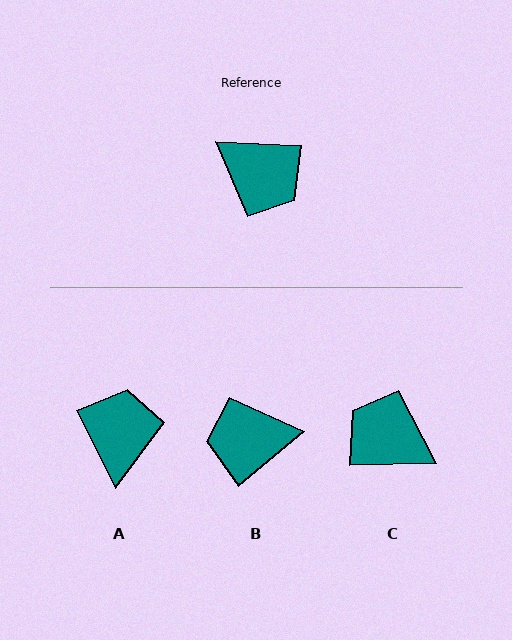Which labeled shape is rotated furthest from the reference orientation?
C, about 175 degrees away.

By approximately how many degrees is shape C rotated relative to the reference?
Approximately 175 degrees clockwise.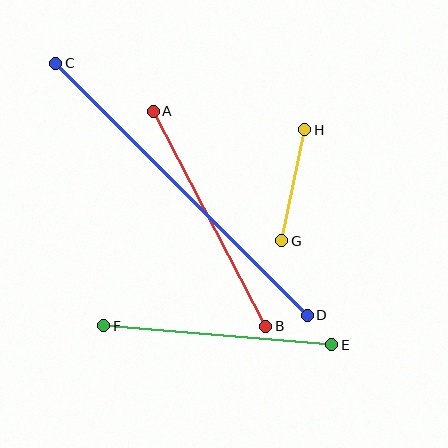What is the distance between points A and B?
The distance is approximately 243 pixels.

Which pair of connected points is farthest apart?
Points C and D are farthest apart.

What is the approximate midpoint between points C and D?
The midpoint is at approximately (181, 189) pixels.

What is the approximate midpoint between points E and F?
The midpoint is at approximately (218, 335) pixels.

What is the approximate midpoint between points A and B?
The midpoint is at approximately (209, 219) pixels.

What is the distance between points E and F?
The distance is approximately 229 pixels.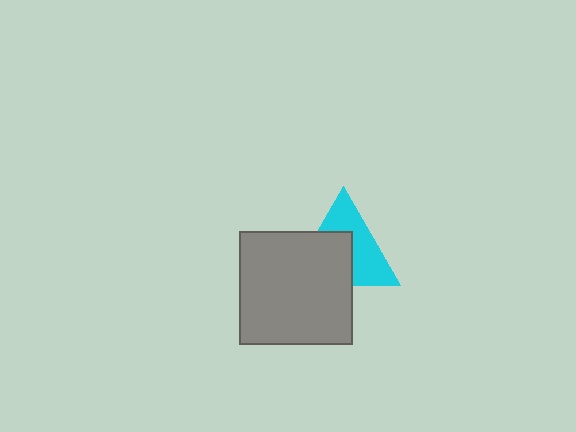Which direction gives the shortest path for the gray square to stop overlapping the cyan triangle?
Moving toward the lower-left gives the shortest separation.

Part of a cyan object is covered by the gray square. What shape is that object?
It is a triangle.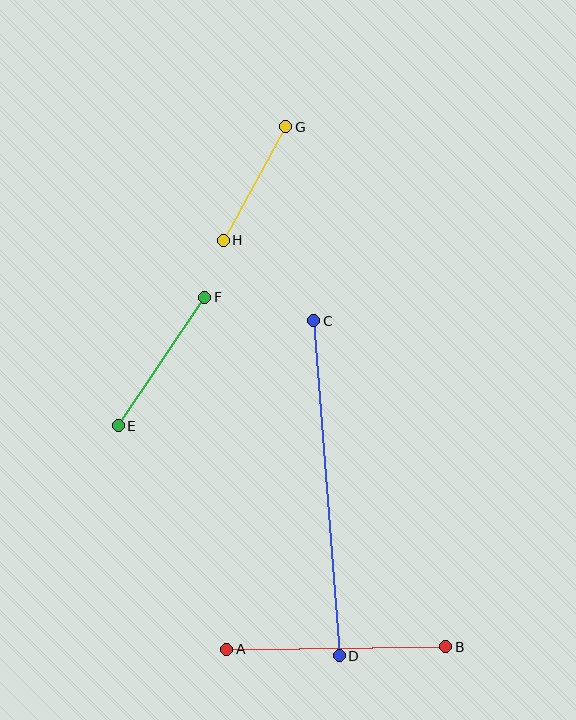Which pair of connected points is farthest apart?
Points C and D are farthest apart.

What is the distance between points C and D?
The distance is approximately 336 pixels.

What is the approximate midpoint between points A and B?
The midpoint is at approximately (336, 648) pixels.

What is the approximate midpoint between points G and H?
The midpoint is at approximately (254, 183) pixels.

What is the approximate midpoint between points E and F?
The midpoint is at approximately (162, 361) pixels.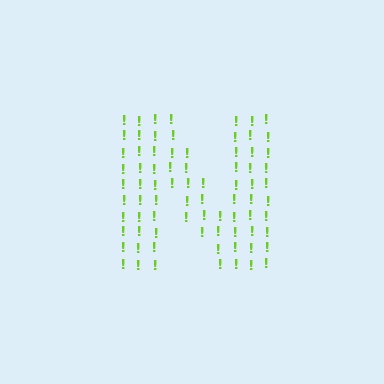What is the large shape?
The large shape is the letter N.